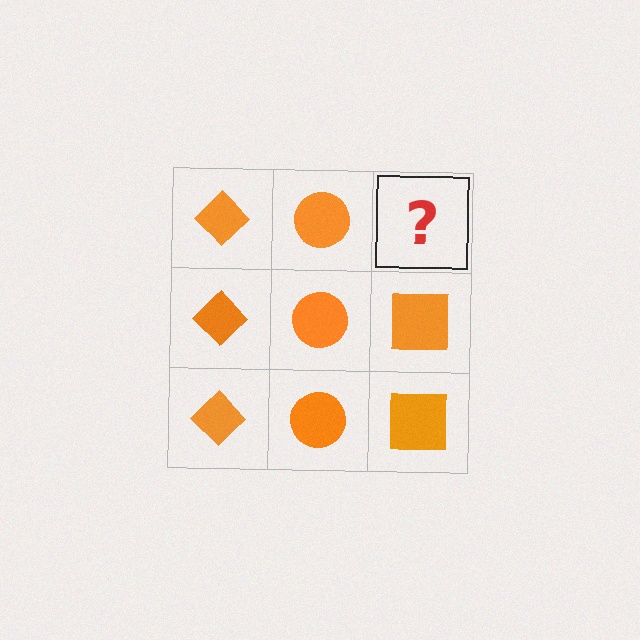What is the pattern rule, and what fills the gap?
The rule is that each column has a consistent shape. The gap should be filled with an orange square.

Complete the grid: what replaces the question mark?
The question mark should be replaced with an orange square.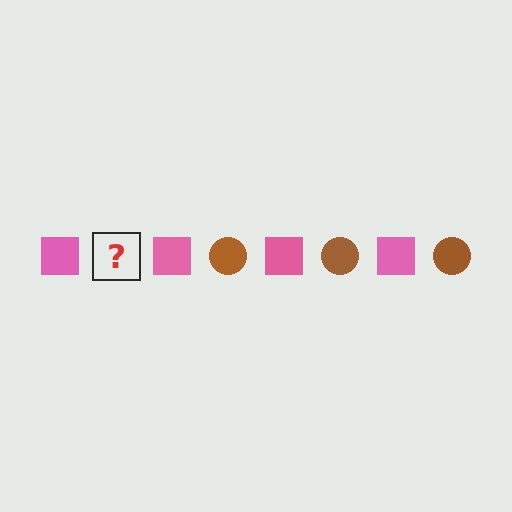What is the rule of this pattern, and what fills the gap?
The rule is that the pattern alternates between pink square and brown circle. The gap should be filled with a brown circle.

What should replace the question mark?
The question mark should be replaced with a brown circle.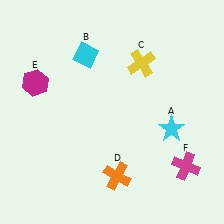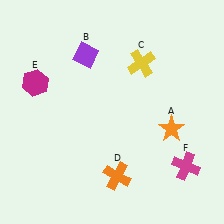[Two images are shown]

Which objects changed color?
A changed from cyan to orange. B changed from cyan to purple.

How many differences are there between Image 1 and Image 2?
There are 2 differences between the two images.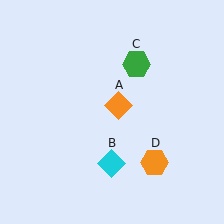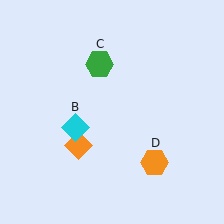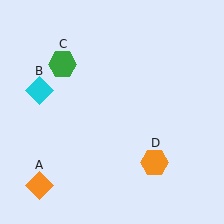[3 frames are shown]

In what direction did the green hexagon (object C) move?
The green hexagon (object C) moved left.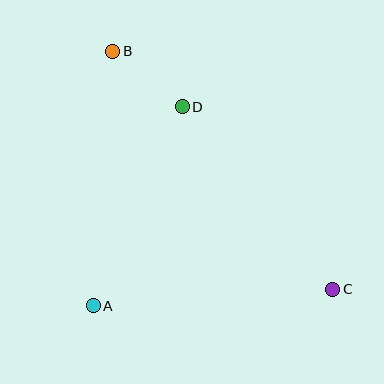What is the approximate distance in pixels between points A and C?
The distance between A and C is approximately 240 pixels.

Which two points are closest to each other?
Points B and D are closest to each other.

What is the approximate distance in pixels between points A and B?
The distance between A and B is approximately 255 pixels.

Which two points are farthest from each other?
Points B and C are farthest from each other.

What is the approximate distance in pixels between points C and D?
The distance between C and D is approximately 236 pixels.